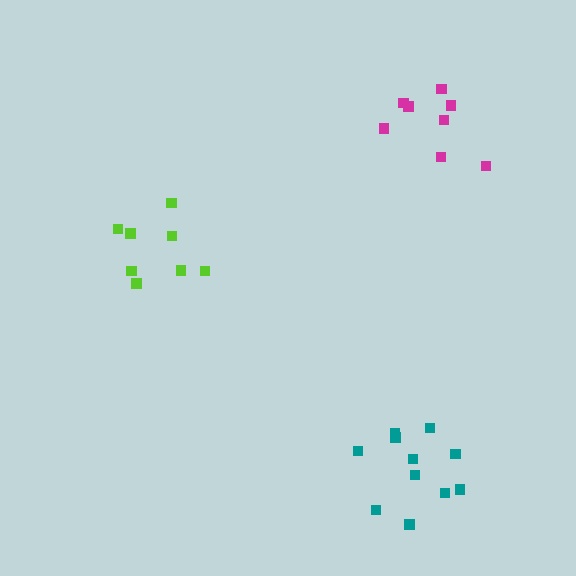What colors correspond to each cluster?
The clusters are colored: teal, lime, magenta.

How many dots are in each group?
Group 1: 11 dots, Group 2: 8 dots, Group 3: 8 dots (27 total).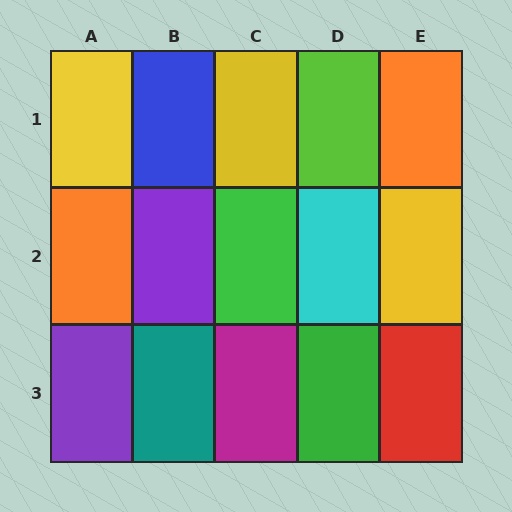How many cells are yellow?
3 cells are yellow.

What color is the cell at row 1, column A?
Yellow.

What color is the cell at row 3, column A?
Purple.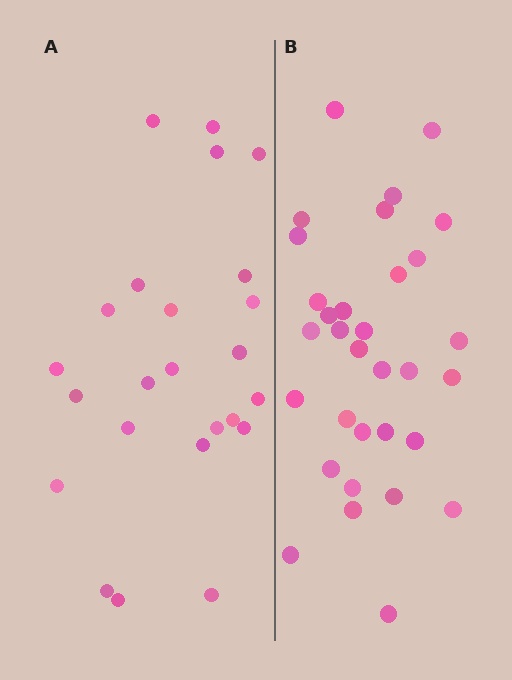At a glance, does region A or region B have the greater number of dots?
Region B (the right region) has more dots.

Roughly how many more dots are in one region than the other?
Region B has roughly 8 or so more dots than region A.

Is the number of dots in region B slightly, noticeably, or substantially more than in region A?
Region B has noticeably more, but not dramatically so. The ratio is roughly 1.3 to 1.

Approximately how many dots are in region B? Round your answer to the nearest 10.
About 30 dots. (The exact count is 32, which rounds to 30.)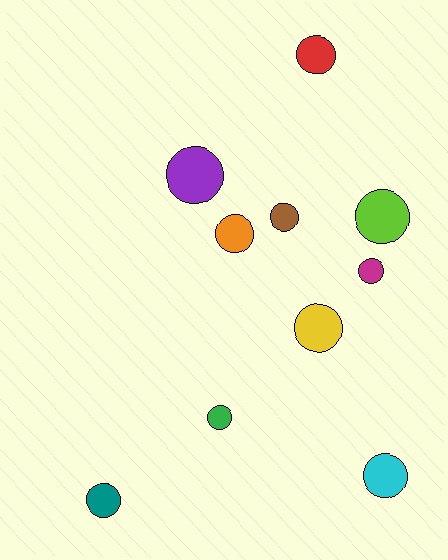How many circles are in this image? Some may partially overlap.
There are 10 circles.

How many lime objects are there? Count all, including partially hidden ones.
There is 1 lime object.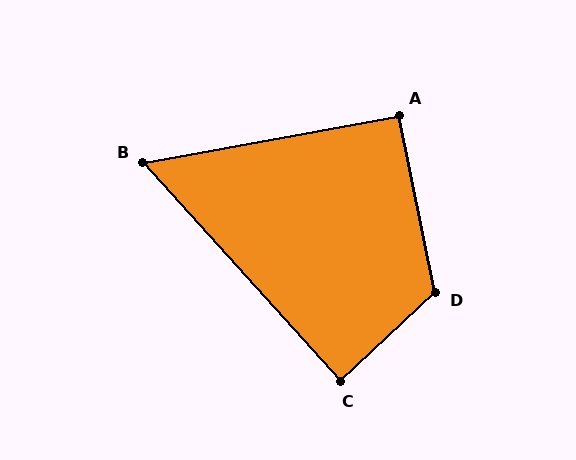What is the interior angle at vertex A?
Approximately 91 degrees (approximately right).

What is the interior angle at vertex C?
Approximately 89 degrees (approximately right).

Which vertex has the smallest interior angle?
B, at approximately 58 degrees.